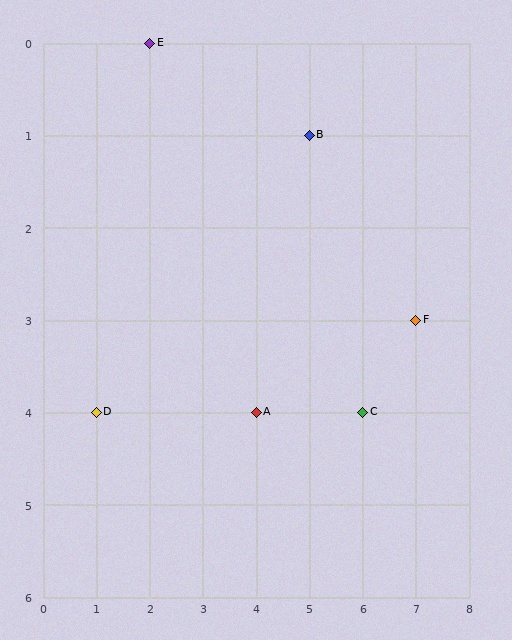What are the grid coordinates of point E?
Point E is at grid coordinates (2, 0).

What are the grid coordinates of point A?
Point A is at grid coordinates (4, 4).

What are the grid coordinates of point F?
Point F is at grid coordinates (7, 3).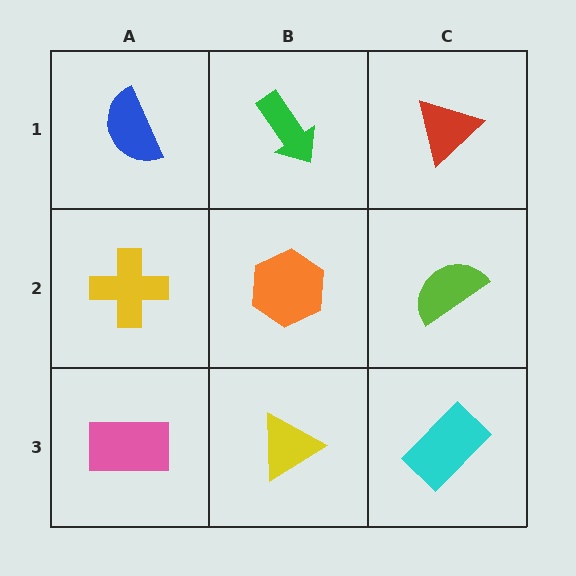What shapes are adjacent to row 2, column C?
A red triangle (row 1, column C), a cyan rectangle (row 3, column C), an orange hexagon (row 2, column B).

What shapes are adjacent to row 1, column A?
A yellow cross (row 2, column A), a green arrow (row 1, column B).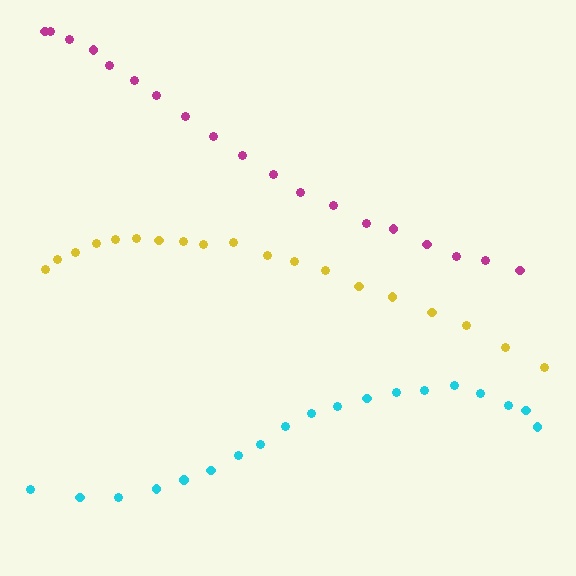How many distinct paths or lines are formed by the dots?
There are 3 distinct paths.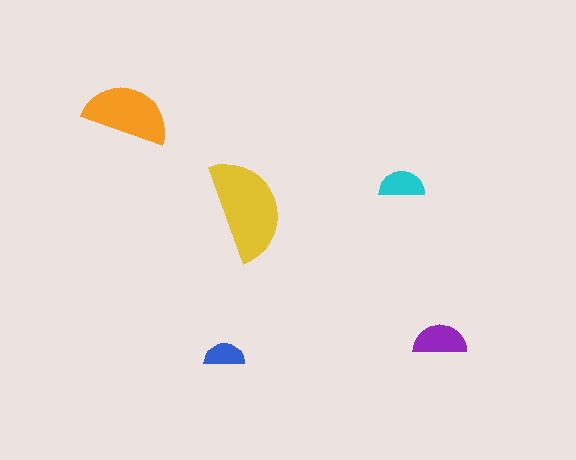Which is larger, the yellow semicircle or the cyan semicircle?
The yellow one.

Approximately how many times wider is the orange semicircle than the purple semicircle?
About 1.5 times wider.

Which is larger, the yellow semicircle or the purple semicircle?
The yellow one.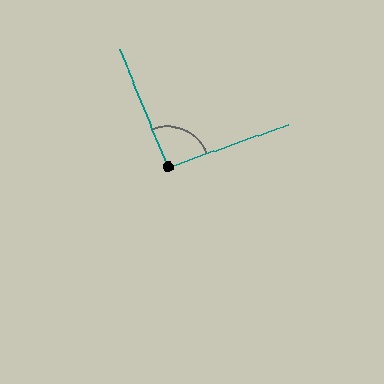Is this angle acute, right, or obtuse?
It is approximately a right angle.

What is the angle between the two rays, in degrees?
Approximately 93 degrees.